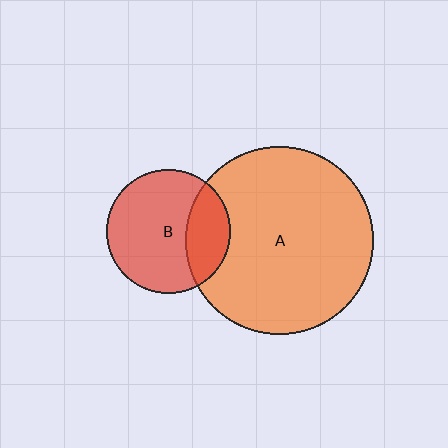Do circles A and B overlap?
Yes.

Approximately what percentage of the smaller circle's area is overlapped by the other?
Approximately 25%.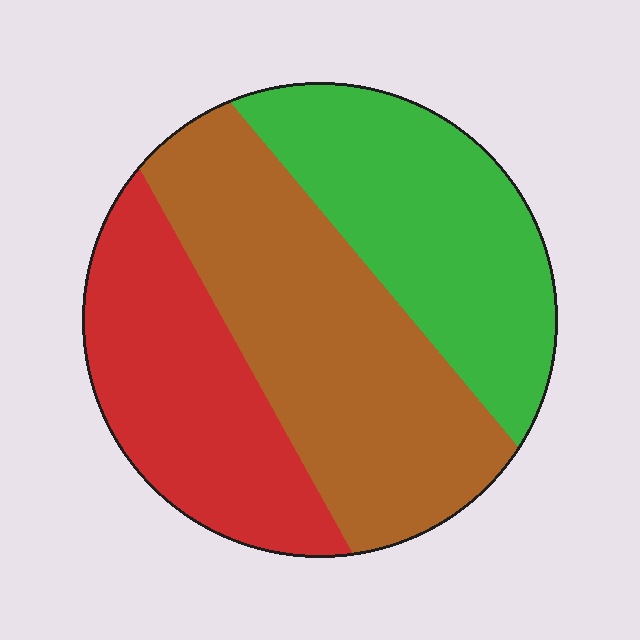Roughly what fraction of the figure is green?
Green takes up about one third (1/3) of the figure.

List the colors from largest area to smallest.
From largest to smallest: brown, green, red.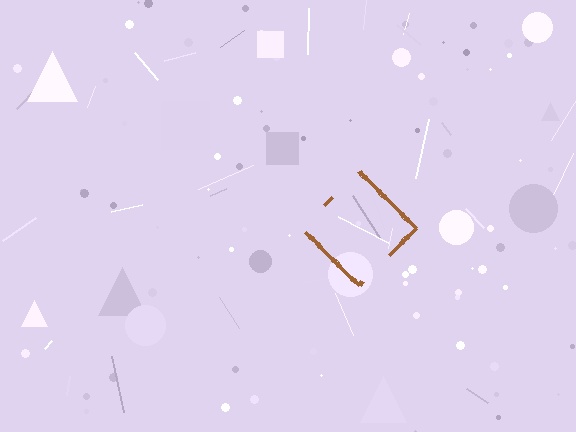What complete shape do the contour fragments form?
The contour fragments form a diamond.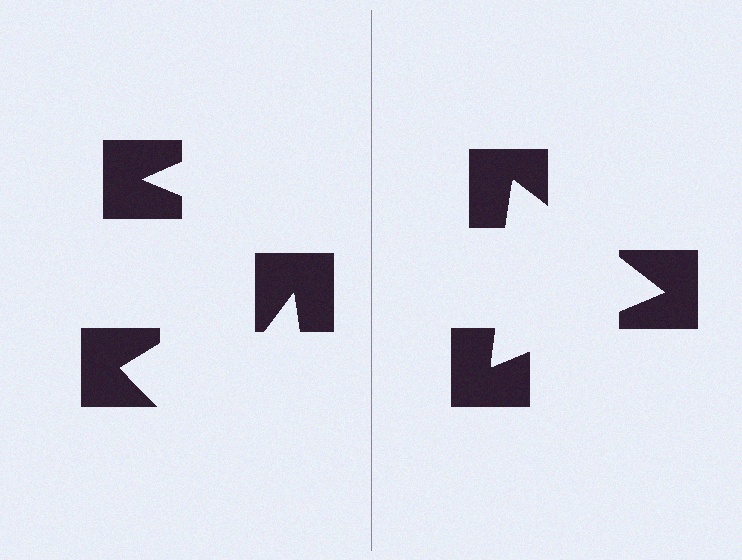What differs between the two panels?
The notched squares are positioned identically on both sides; only the wedge orientations differ. On the right they align to a triangle; on the left they are misaligned.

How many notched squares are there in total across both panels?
6 — 3 on each side.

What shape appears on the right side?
An illusory triangle.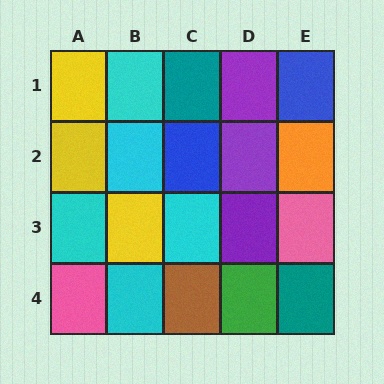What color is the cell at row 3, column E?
Pink.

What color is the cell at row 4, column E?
Teal.